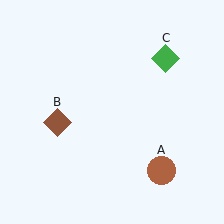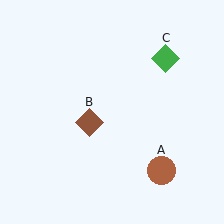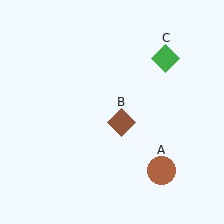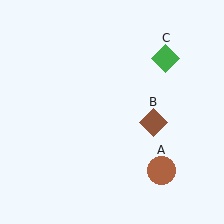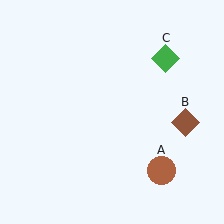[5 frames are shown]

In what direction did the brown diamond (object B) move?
The brown diamond (object B) moved right.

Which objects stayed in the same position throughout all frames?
Brown circle (object A) and green diamond (object C) remained stationary.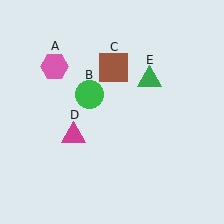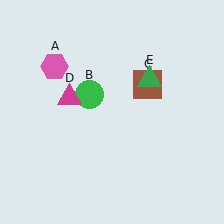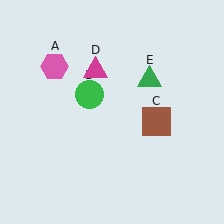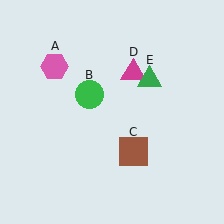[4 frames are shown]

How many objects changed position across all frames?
2 objects changed position: brown square (object C), magenta triangle (object D).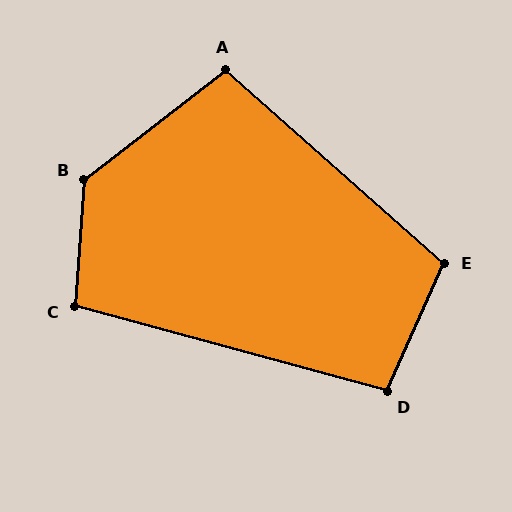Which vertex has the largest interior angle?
B, at approximately 132 degrees.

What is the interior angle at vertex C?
Approximately 101 degrees (obtuse).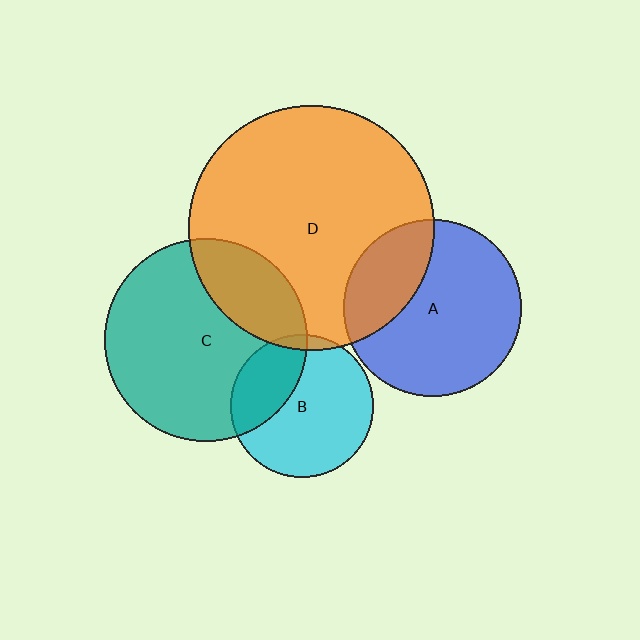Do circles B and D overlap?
Yes.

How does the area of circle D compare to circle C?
Approximately 1.5 times.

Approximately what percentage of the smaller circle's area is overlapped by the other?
Approximately 5%.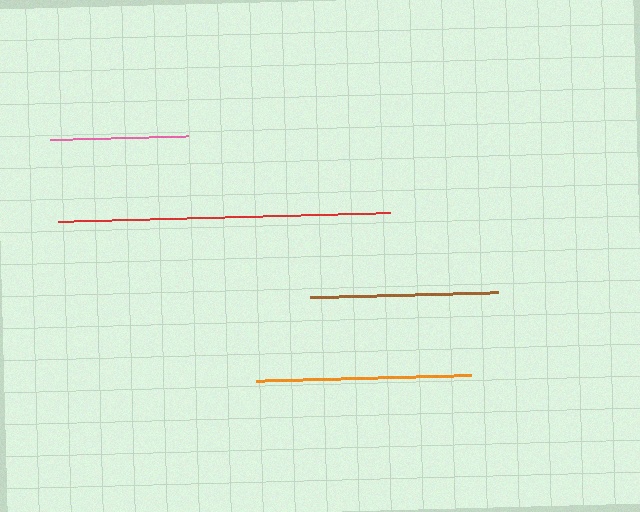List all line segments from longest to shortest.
From longest to shortest: red, orange, brown, pink.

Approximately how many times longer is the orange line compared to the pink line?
The orange line is approximately 1.6 times the length of the pink line.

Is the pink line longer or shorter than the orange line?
The orange line is longer than the pink line.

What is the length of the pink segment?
The pink segment is approximately 138 pixels long.